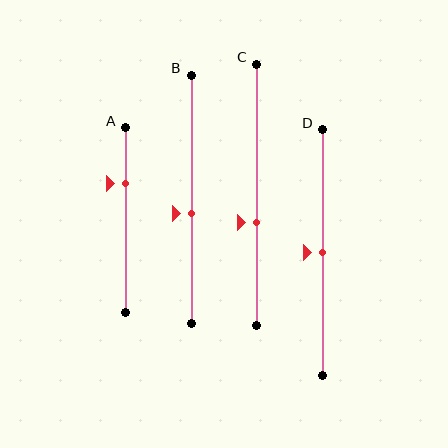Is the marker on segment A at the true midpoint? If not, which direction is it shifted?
No, the marker on segment A is shifted upward by about 20% of the segment length.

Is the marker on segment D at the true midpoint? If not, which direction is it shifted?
Yes, the marker on segment D is at the true midpoint.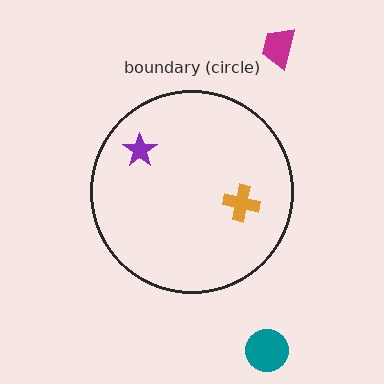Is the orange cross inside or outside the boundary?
Inside.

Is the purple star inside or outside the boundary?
Inside.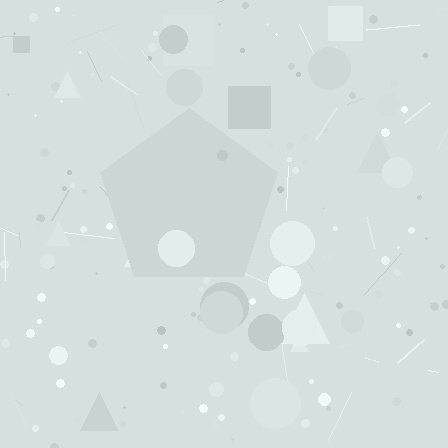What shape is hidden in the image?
A pentagon is hidden in the image.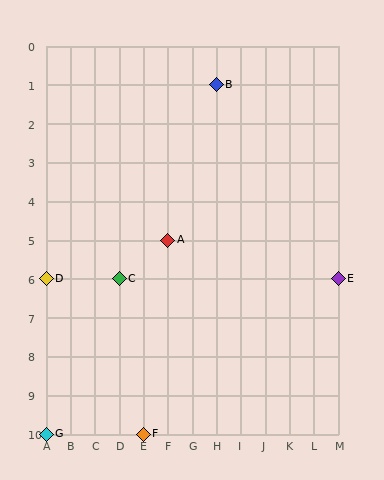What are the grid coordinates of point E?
Point E is at grid coordinates (M, 6).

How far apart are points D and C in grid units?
Points D and C are 3 columns apart.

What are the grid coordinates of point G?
Point G is at grid coordinates (A, 10).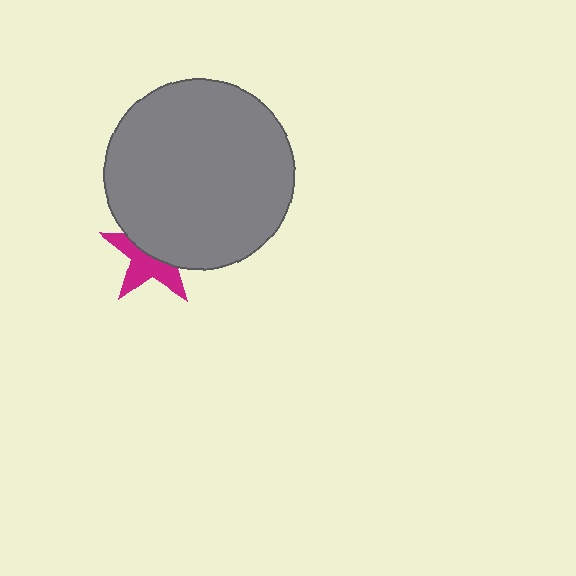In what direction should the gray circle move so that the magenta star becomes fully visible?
The gray circle should move up. That is the shortest direction to clear the overlap and leave the magenta star fully visible.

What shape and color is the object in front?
The object in front is a gray circle.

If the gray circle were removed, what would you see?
You would see the complete magenta star.